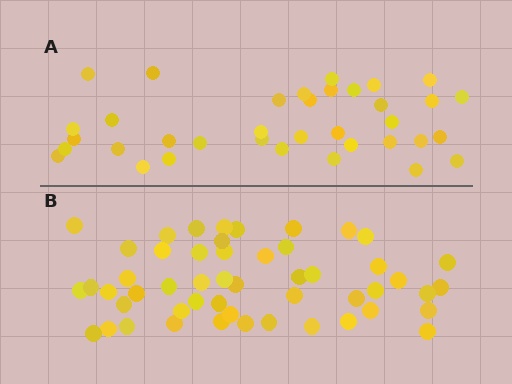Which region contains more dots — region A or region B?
Region B (the bottom region) has more dots.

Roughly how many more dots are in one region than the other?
Region B has approximately 15 more dots than region A.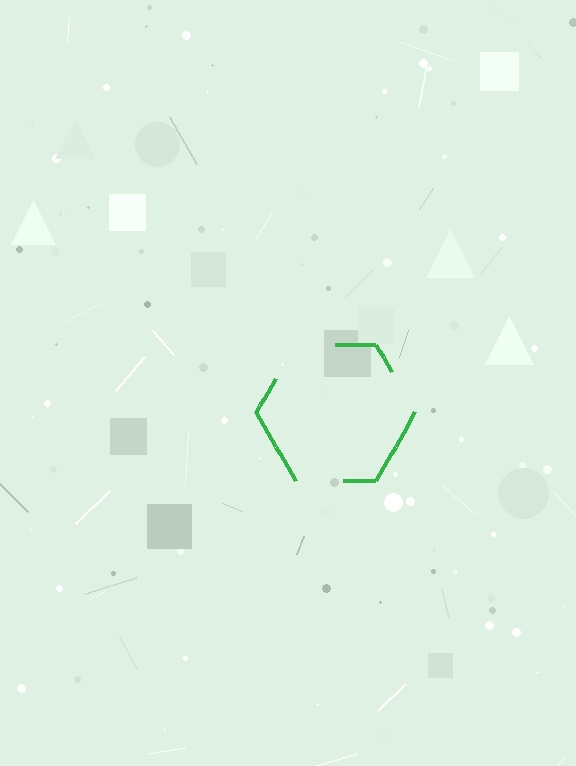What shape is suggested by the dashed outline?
The dashed outline suggests a hexagon.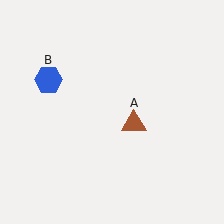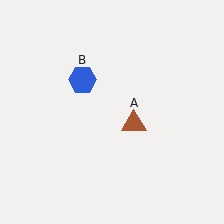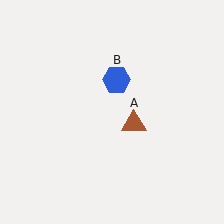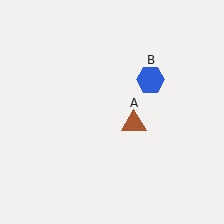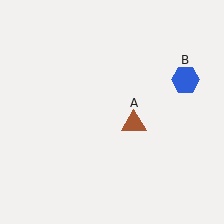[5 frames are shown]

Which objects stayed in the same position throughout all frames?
Brown triangle (object A) remained stationary.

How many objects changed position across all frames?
1 object changed position: blue hexagon (object B).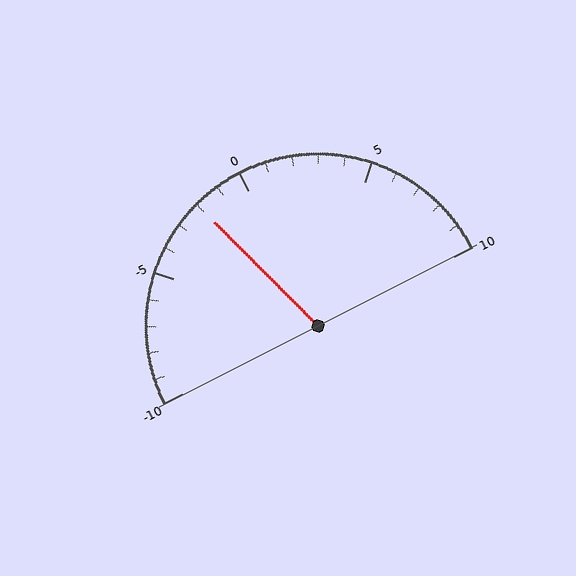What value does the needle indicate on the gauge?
The needle indicates approximately -2.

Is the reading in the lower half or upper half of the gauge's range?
The reading is in the lower half of the range (-10 to 10).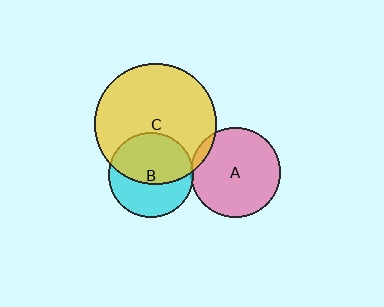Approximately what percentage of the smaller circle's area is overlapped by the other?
Approximately 5%.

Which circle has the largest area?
Circle C (yellow).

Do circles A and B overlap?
Yes.